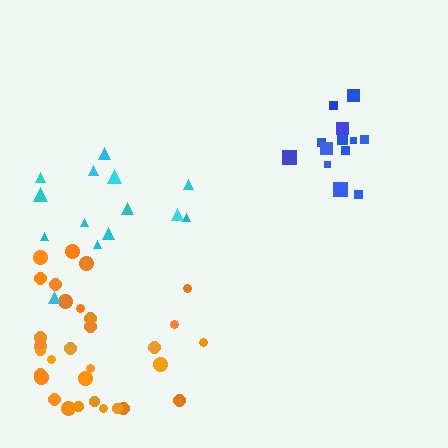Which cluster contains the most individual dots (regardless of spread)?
Orange (32).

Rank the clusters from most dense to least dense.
blue, orange, cyan.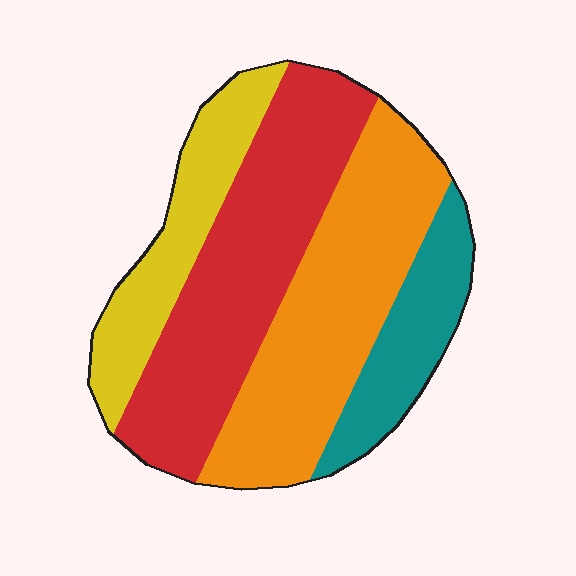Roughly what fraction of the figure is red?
Red takes up between a third and a half of the figure.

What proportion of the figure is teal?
Teal covers around 15% of the figure.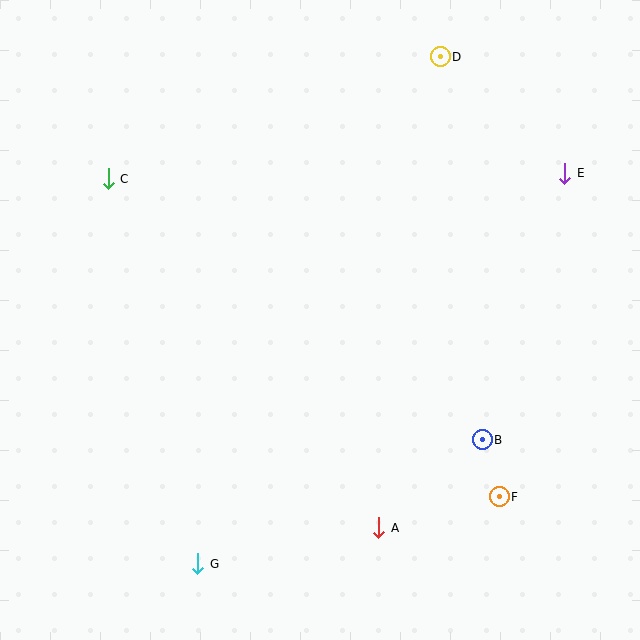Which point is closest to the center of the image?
Point B at (482, 440) is closest to the center.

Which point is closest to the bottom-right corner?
Point F is closest to the bottom-right corner.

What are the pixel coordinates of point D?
Point D is at (440, 57).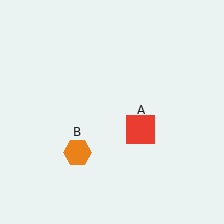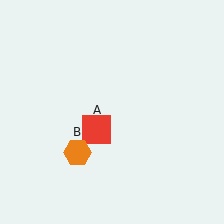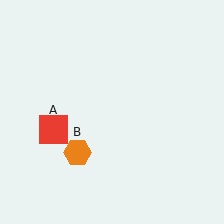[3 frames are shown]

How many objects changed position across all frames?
1 object changed position: red square (object A).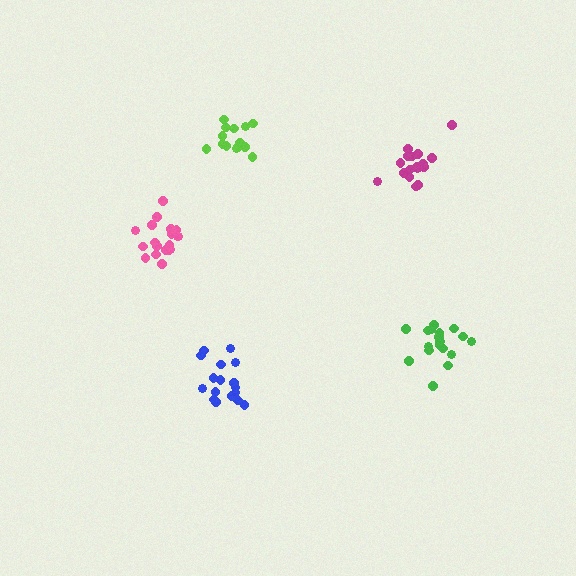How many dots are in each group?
Group 1: 19 dots, Group 2: 17 dots, Group 3: 19 dots, Group 4: 17 dots, Group 5: 14 dots (86 total).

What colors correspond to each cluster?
The clusters are colored: green, magenta, pink, blue, lime.